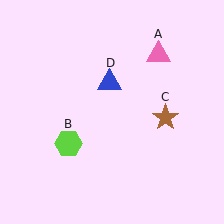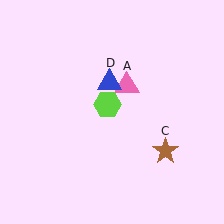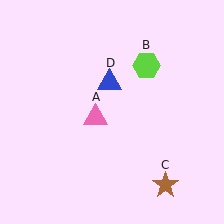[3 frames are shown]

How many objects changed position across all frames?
3 objects changed position: pink triangle (object A), lime hexagon (object B), brown star (object C).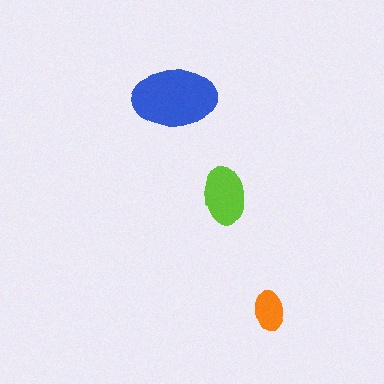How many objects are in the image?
There are 3 objects in the image.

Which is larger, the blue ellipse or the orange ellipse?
The blue one.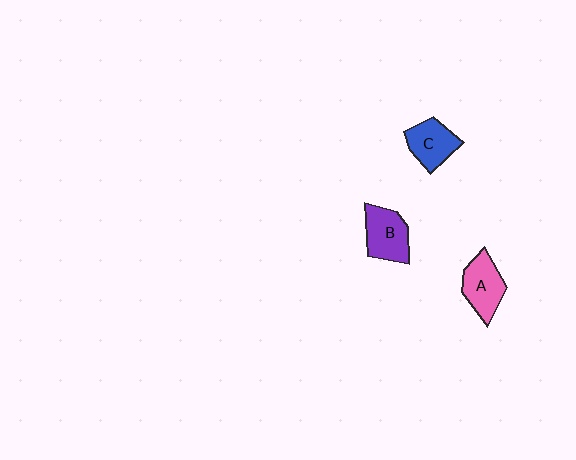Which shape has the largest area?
Shape B (purple).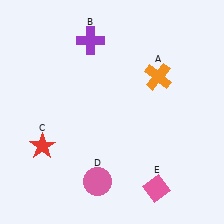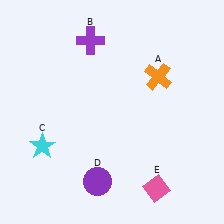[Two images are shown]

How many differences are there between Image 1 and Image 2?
There are 2 differences between the two images.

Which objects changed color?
C changed from red to cyan. D changed from pink to purple.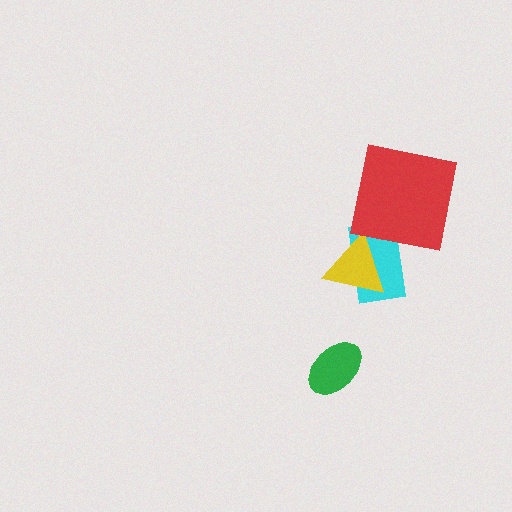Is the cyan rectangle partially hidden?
Yes, it is partially covered by another shape.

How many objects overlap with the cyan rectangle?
2 objects overlap with the cyan rectangle.